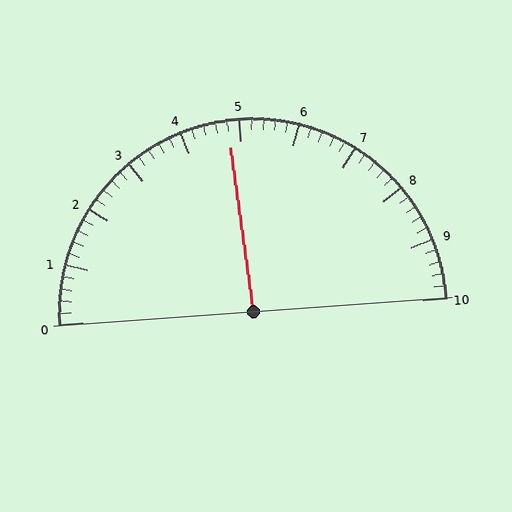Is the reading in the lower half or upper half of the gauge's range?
The reading is in the lower half of the range (0 to 10).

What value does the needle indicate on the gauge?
The needle indicates approximately 4.8.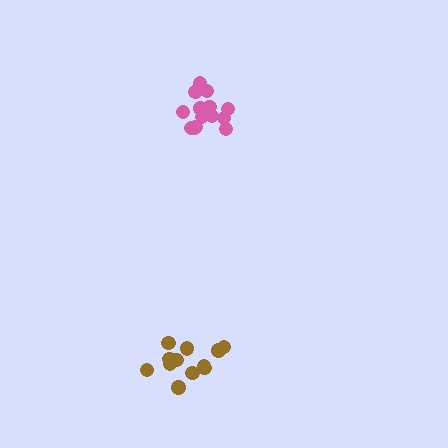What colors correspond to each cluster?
The clusters are colored: pink, brown.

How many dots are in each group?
Group 1: 17 dots, Group 2: 12 dots (29 total).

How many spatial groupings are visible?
There are 2 spatial groupings.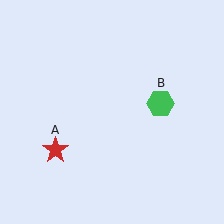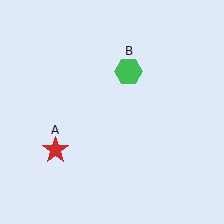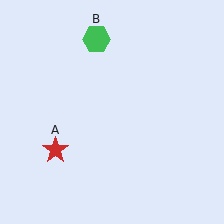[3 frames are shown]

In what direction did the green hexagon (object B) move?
The green hexagon (object B) moved up and to the left.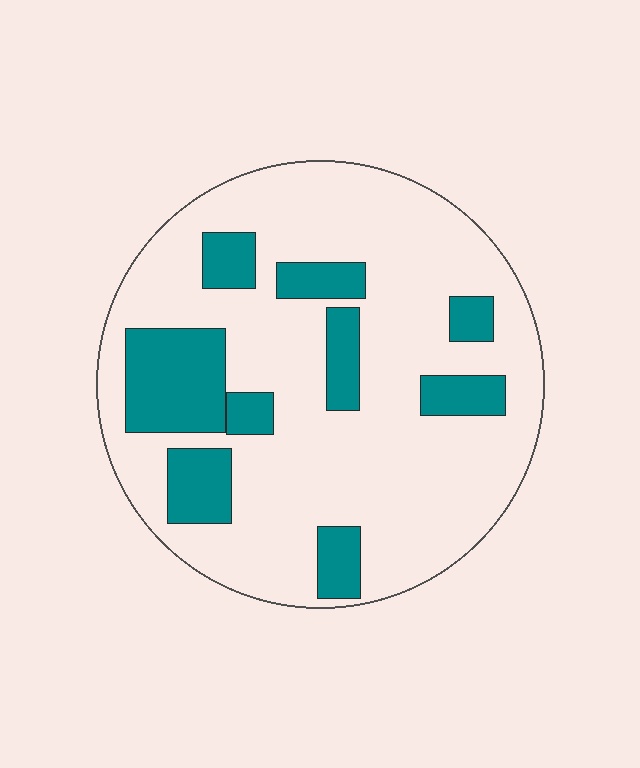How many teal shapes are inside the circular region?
9.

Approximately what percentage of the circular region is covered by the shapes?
Approximately 25%.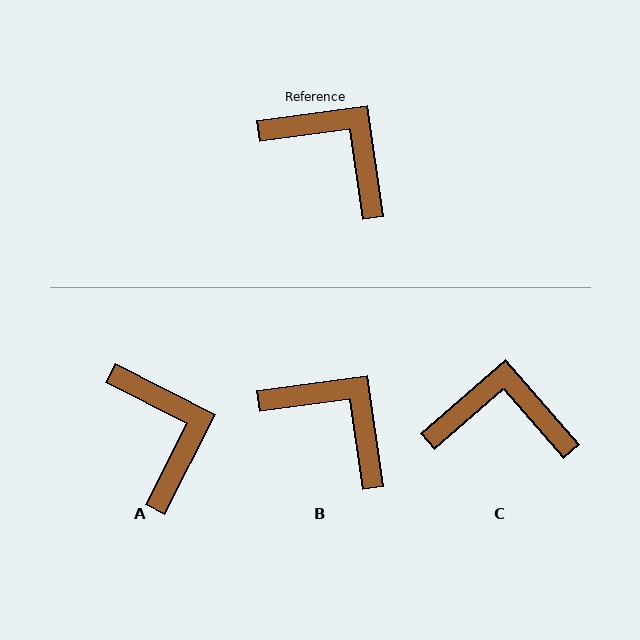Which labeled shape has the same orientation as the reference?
B.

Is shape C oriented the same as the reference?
No, it is off by about 33 degrees.